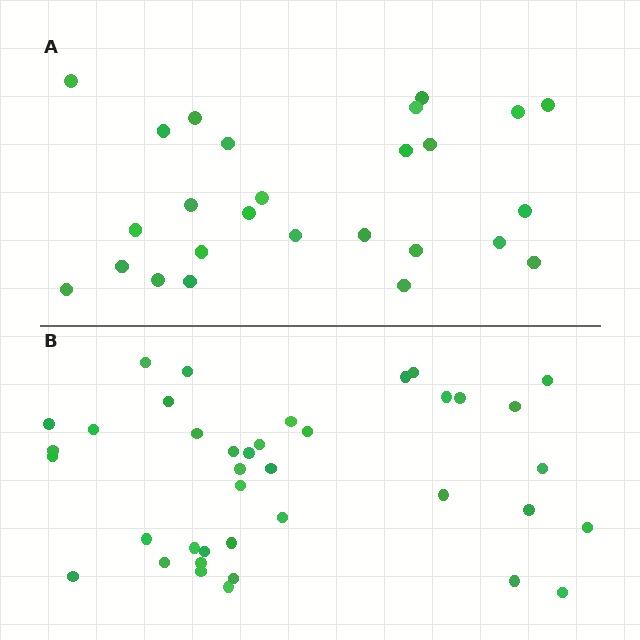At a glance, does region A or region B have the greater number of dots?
Region B (the bottom region) has more dots.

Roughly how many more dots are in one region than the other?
Region B has approximately 15 more dots than region A.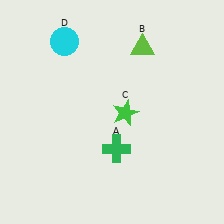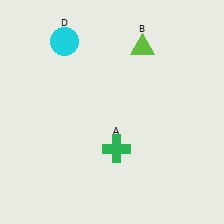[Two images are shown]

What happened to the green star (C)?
The green star (C) was removed in Image 2. It was in the bottom-right area of Image 1.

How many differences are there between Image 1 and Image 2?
There is 1 difference between the two images.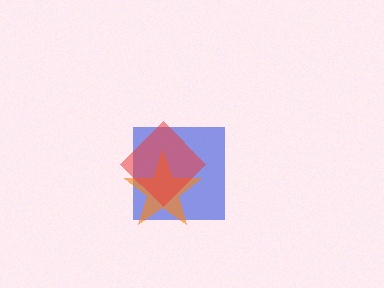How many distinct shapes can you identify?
There are 3 distinct shapes: a blue square, an orange star, a red diamond.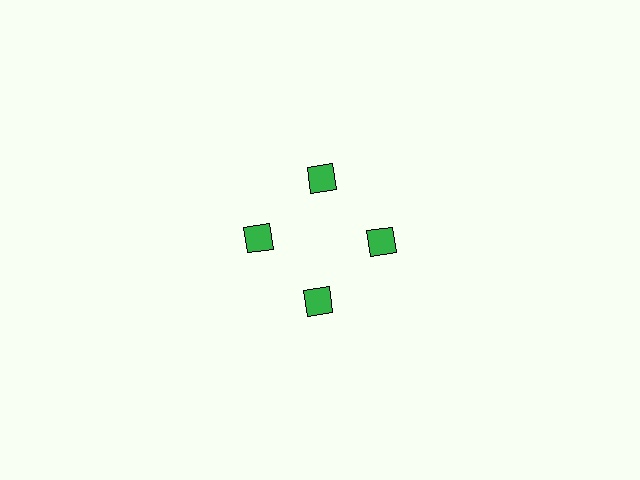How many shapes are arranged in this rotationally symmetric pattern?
There are 4 shapes, arranged in 4 groups of 1.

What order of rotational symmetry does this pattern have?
This pattern has 4-fold rotational symmetry.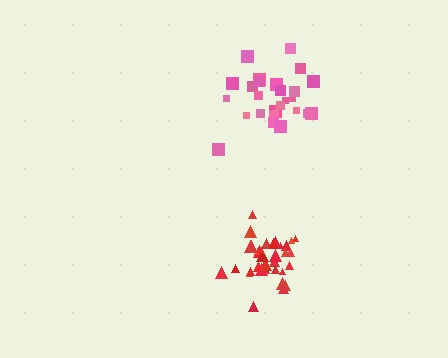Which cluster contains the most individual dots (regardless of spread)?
Red (34).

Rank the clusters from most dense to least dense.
red, pink.